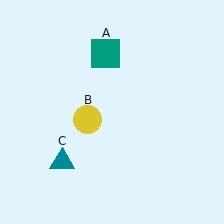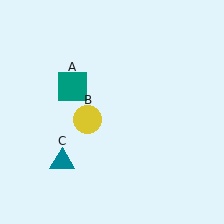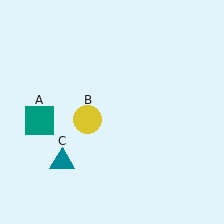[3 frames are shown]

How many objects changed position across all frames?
1 object changed position: teal square (object A).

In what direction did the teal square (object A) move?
The teal square (object A) moved down and to the left.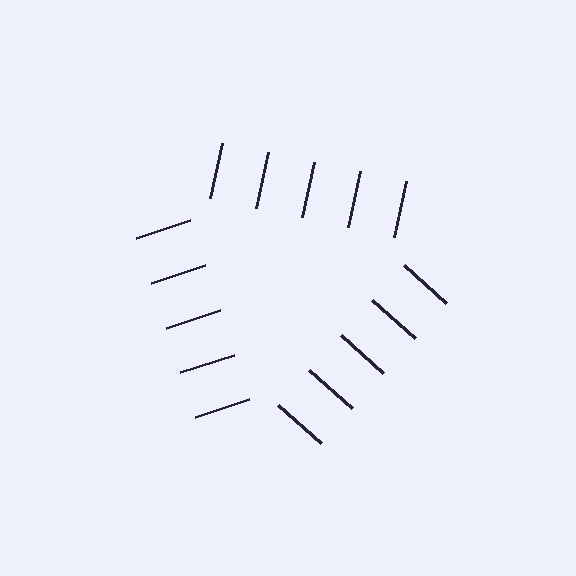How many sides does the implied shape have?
3 sides — the line-ends trace a triangle.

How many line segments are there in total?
15 — 5 along each of the 3 edges.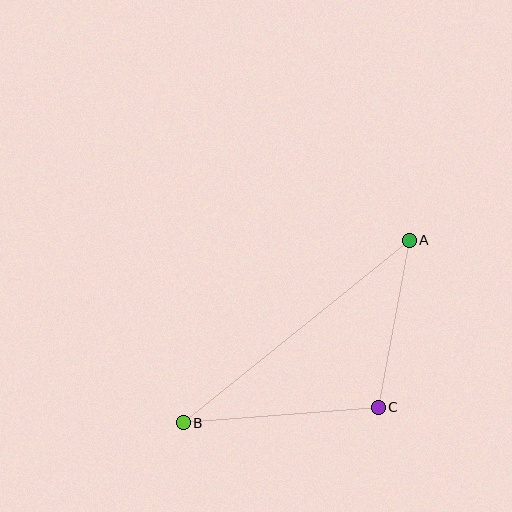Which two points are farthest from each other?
Points A and B are farthest from each other.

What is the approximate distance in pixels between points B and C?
The distance between B and C is approximately 195 pixels.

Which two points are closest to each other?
Points A and C are closest to each other.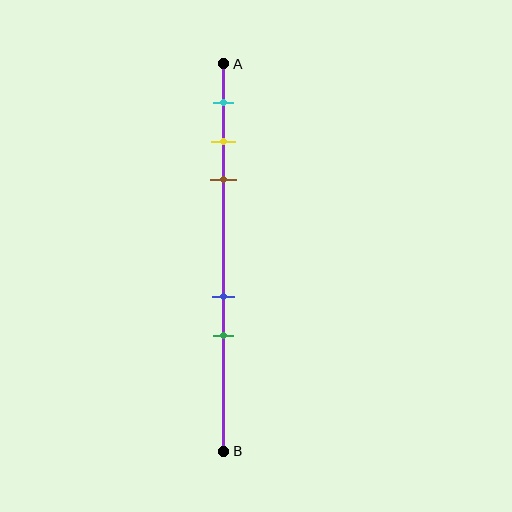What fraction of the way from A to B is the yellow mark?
The yellow mark is approximately 20% (0.2) of the way from A to B.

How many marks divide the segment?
There are 5 marks dividing the segment.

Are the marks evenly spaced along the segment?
No, the marks are not evenly spaced.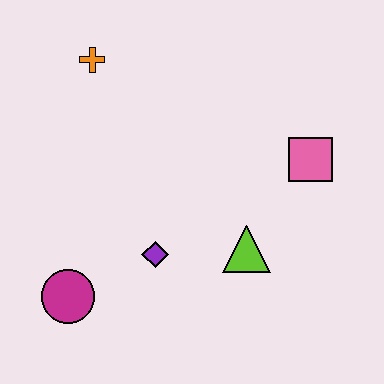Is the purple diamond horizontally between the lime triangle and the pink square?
No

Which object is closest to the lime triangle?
The purple diamond is closest to the lime triangle.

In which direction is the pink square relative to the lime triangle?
The pink square is above the lime triangle.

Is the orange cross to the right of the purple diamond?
No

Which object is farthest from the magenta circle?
The pink square is farthest from the magenta circle.